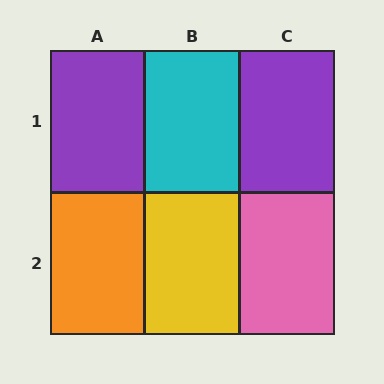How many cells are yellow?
1 cell is yellow.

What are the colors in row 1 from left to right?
Purple, cyan, purple.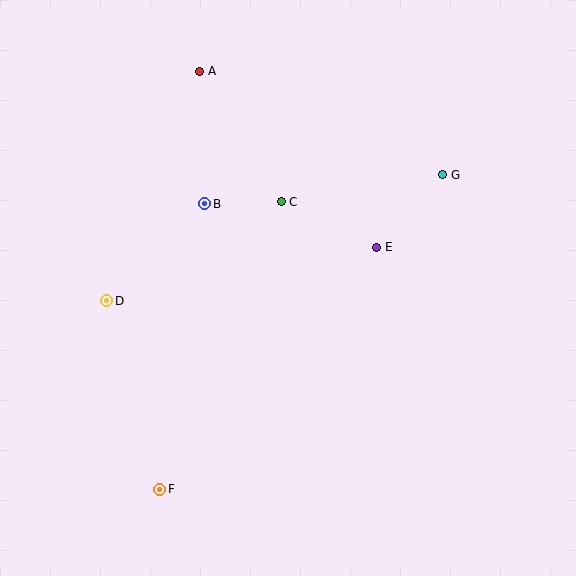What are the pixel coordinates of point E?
Point E is at (377, 247).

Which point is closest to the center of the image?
Point C at (281, 202) is closest to the center.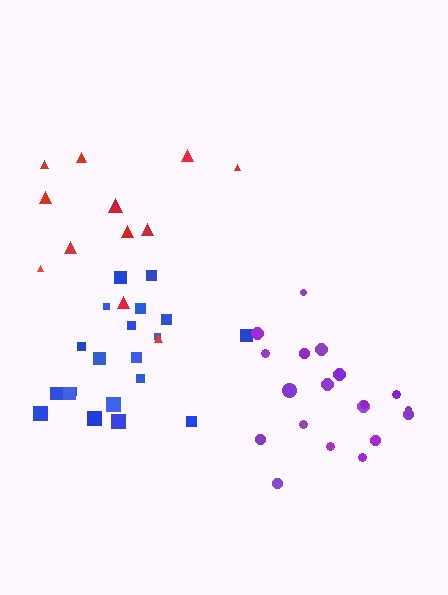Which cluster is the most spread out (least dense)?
Red.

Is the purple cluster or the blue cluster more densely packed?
Purple.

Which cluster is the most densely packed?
Purple.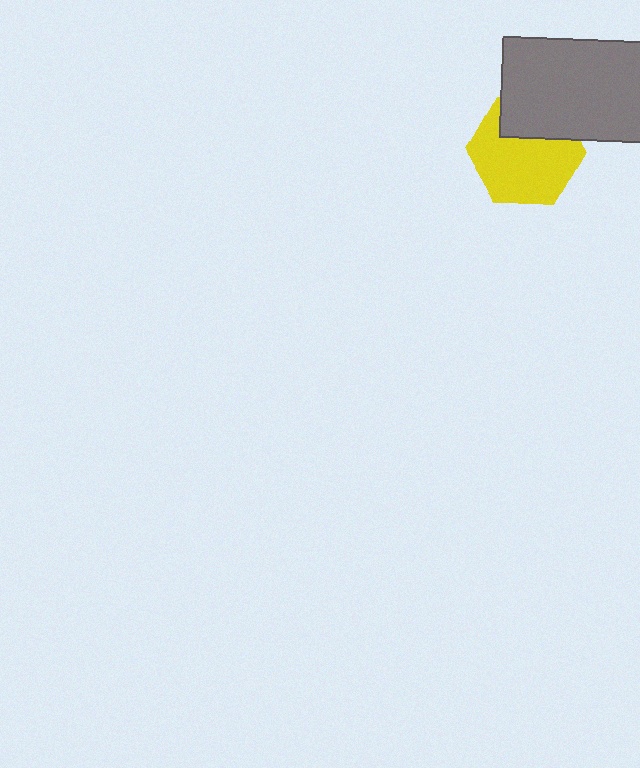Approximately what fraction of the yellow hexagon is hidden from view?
Roughly 30% of the yellow hexagon is hidden behind the gray rectangle.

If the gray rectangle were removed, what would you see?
You would see the complete yellow hexagon.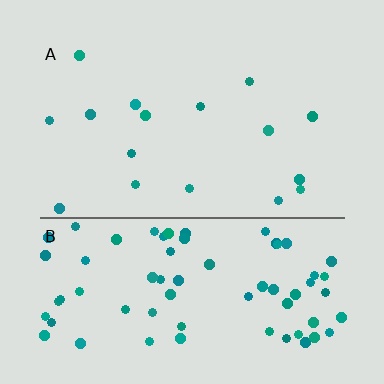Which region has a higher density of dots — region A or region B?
B (the bottom).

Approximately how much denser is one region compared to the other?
Approximately 4.4× — region B over region A.